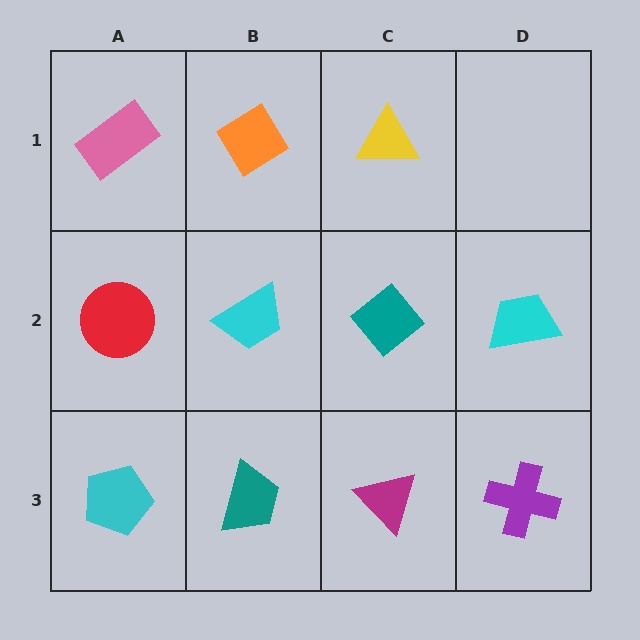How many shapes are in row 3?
4 shapes.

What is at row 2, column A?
A red circle.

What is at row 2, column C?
A teal diamond.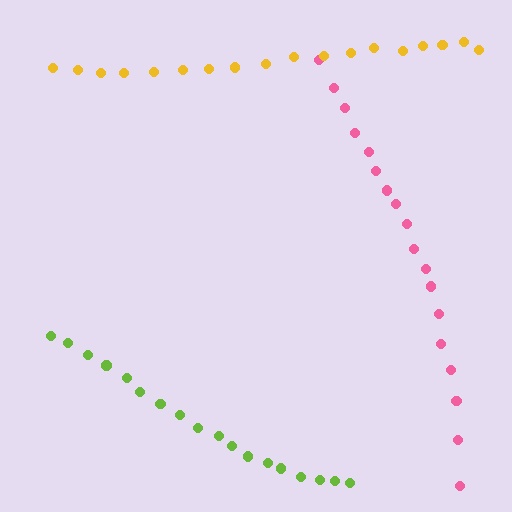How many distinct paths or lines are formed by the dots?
There are 3 distinct paths.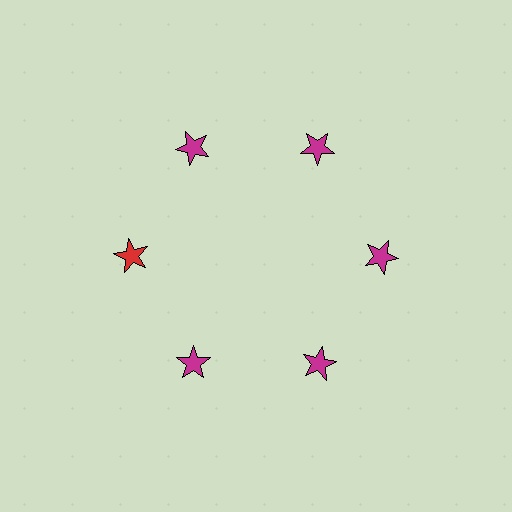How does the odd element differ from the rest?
It has a different color: red instead of magenta.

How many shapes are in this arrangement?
There are 6 shapes arranged in a ring pattern.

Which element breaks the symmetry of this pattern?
The red star at roughly the 9 o'clock position breaks the symmetry. All other shapes are magenta stars.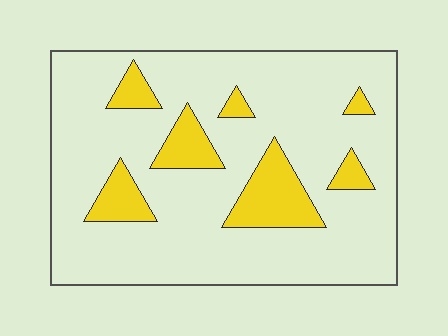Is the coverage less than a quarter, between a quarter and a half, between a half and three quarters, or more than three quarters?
Less than a quarter.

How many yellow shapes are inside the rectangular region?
7.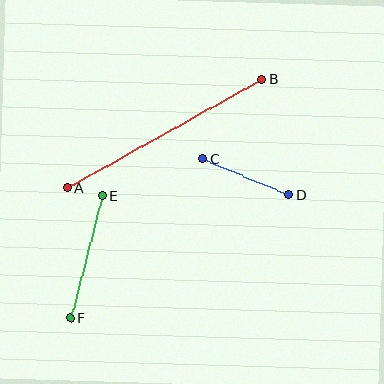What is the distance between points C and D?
The distance is approximately 93 pixels.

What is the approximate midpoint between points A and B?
The midpoint is at approximately (165, 133) pixels.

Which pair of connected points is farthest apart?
Points A and B are farthest apart.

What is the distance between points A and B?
The distance is approximately 223 pixels.